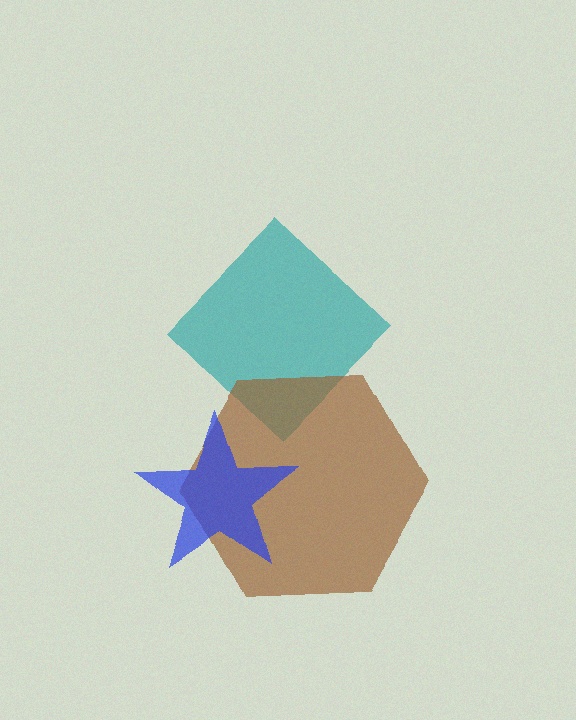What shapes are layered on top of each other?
The layered shapes are: a teal diamond, a brown hexagon, a blue star.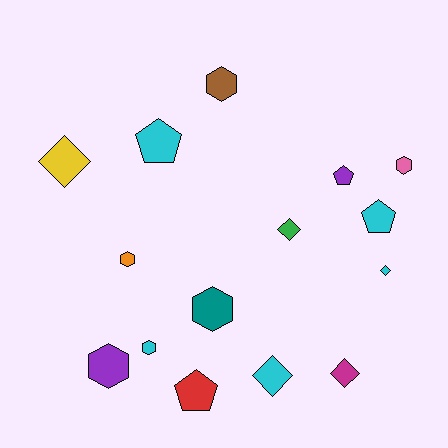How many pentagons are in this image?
There are 4 pentagons.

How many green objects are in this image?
There is 1 green object.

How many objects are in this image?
There are 15 objects.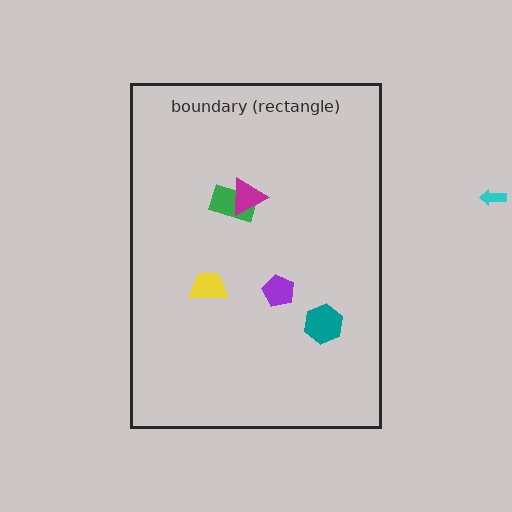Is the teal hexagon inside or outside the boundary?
Inside.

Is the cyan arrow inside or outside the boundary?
Outside.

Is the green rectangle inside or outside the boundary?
Inside.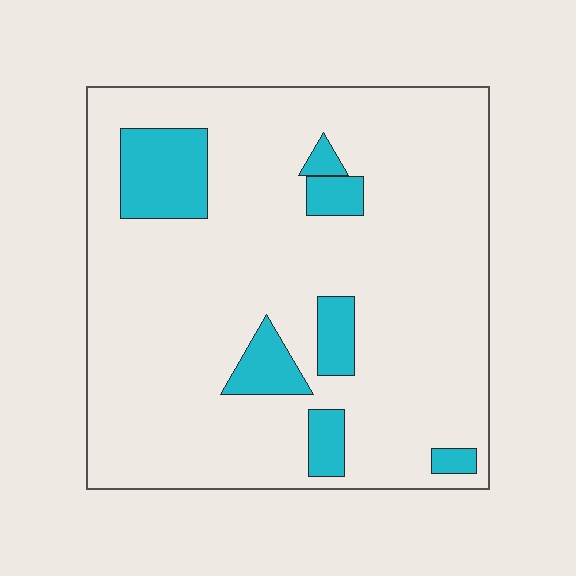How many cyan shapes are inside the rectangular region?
7.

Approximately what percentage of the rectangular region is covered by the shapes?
Approximately 15%.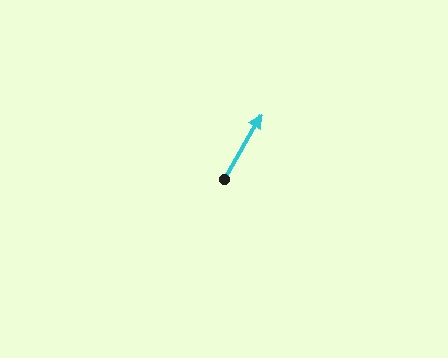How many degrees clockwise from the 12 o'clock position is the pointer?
Approximately 30 degrees.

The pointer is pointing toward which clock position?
Roughly 1 o'clock.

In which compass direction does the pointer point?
Northeast.